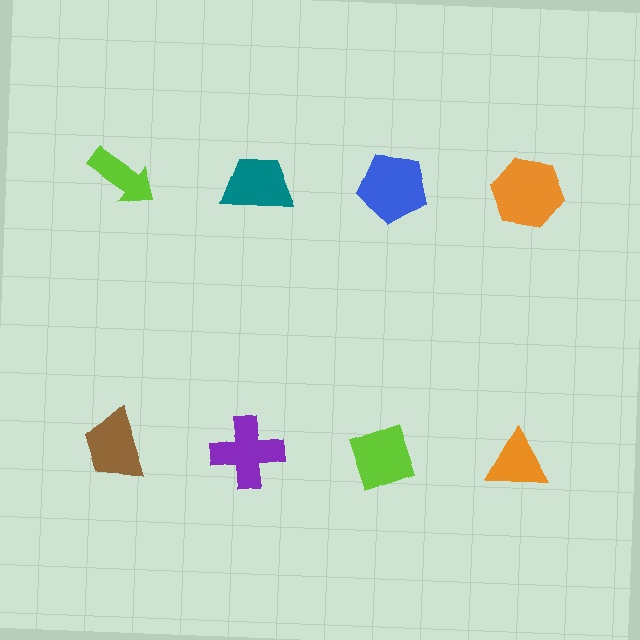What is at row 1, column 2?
A teal trapezoid.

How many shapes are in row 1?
4 shapes.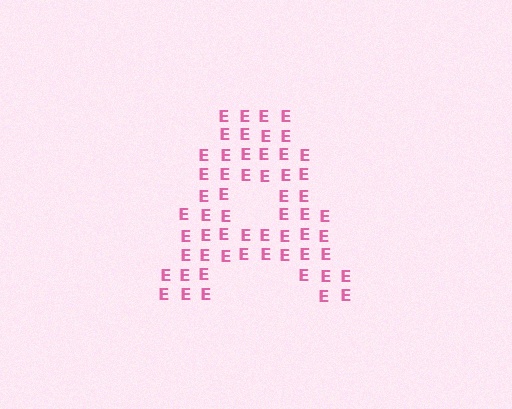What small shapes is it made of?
It is made of small letter E's.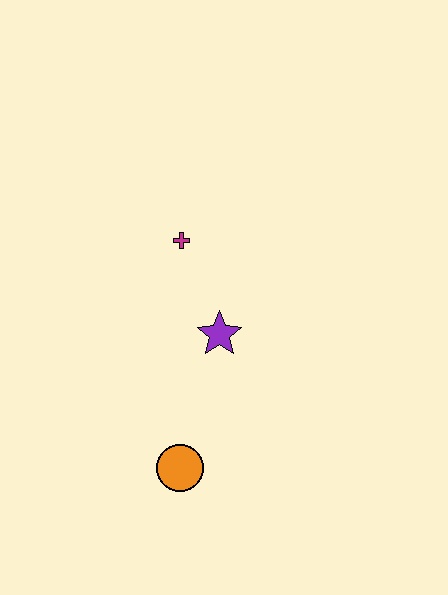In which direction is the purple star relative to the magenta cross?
The purple star is below the magenta cross.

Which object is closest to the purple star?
The magenta cross is closest to the purple star.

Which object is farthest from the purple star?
The orange circle is farthest from the purple star.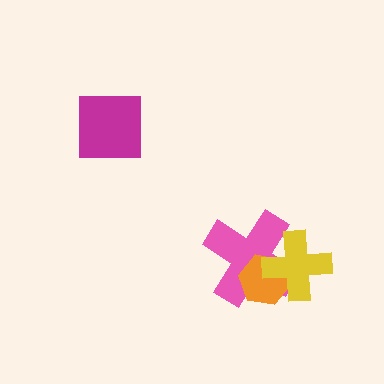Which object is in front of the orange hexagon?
The yellow cross is in front of the orange hexagon.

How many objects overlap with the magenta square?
0 objects overlap with the magenta square.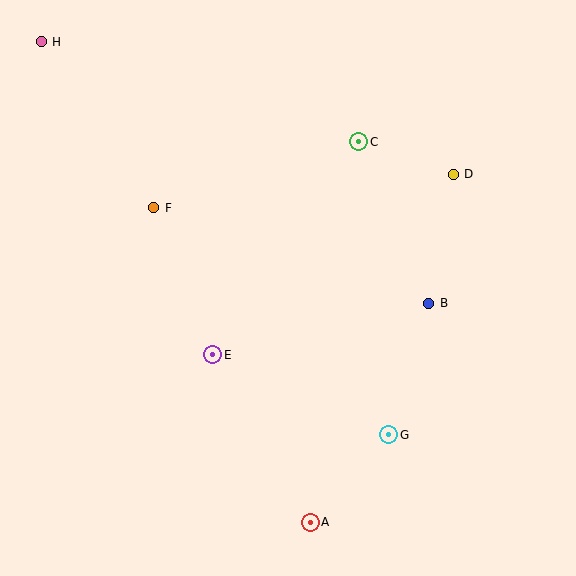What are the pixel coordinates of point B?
Point B is at (429, 303).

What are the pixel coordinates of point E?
Point E is at (213, 355).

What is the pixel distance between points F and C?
The distance between F and C is 215 pixels.